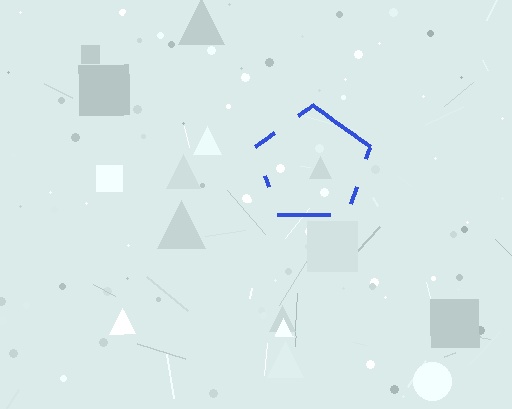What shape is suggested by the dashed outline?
The dashed outline suggests a pentagon.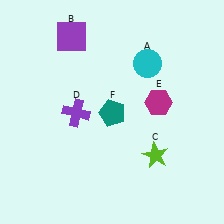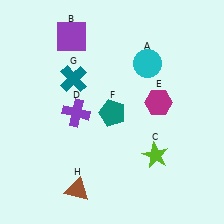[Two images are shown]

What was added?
A teal cross (G), a brown triangle (H) were added in Image 2.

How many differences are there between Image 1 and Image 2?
There are 2 differences between the two images.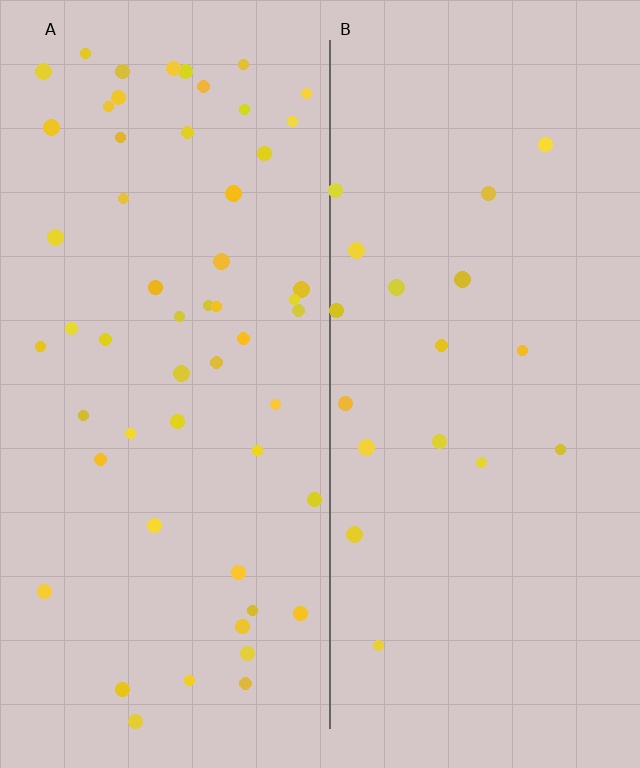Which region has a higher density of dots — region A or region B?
A (the left).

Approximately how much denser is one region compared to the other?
Approximately 3.0× — region A over region B.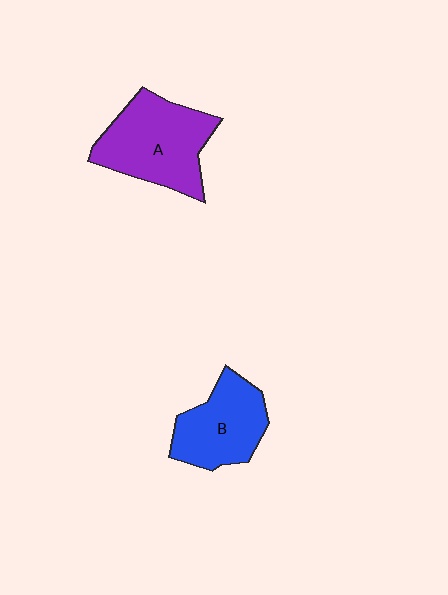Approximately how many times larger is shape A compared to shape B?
Approximately 1.3 times.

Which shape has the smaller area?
Shape B (blue).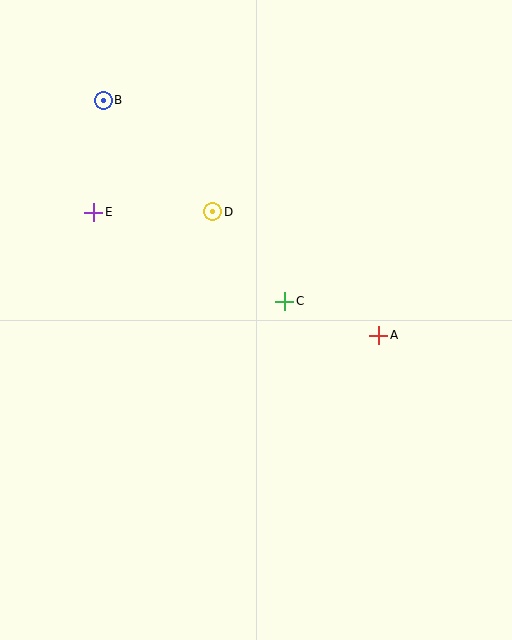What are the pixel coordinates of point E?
Point E is at (94, 212).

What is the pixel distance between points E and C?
The distance between E and C is 210 pixels.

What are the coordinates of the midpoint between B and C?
The midpoint between B and C is at (194, 201).